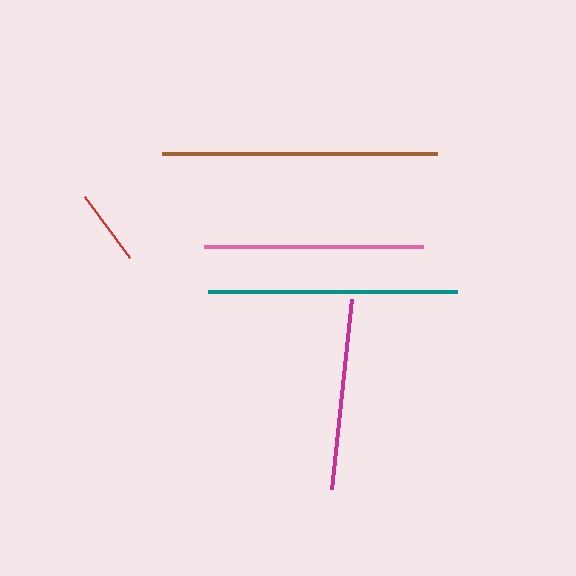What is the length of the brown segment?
The brown segment is approximately 275 pixels long.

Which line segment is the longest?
The brown line is the longest at approximately 275 pixels.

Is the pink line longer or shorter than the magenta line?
The pink line is longer than the magenta line.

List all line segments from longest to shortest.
From longest to shortest: brown, teal, pink, magenta, red.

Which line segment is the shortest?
The red line is the shortest at approximately 76 pixels.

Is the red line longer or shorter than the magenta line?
The magenta line is longer than the red line.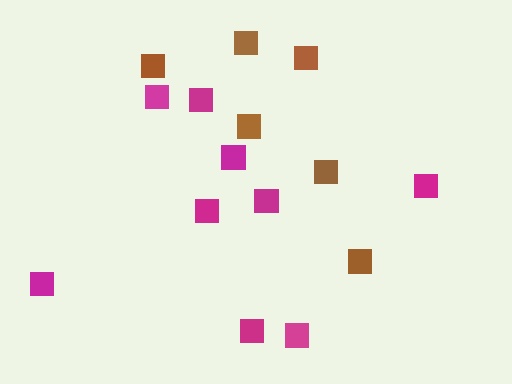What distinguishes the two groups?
There are 2 groups: one group of brown squares (6) and one group of magenta squares (9).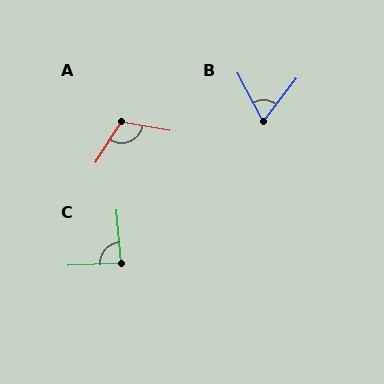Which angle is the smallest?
B, at approximately 65 degrees.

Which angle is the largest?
A, at approximately 112 degrees.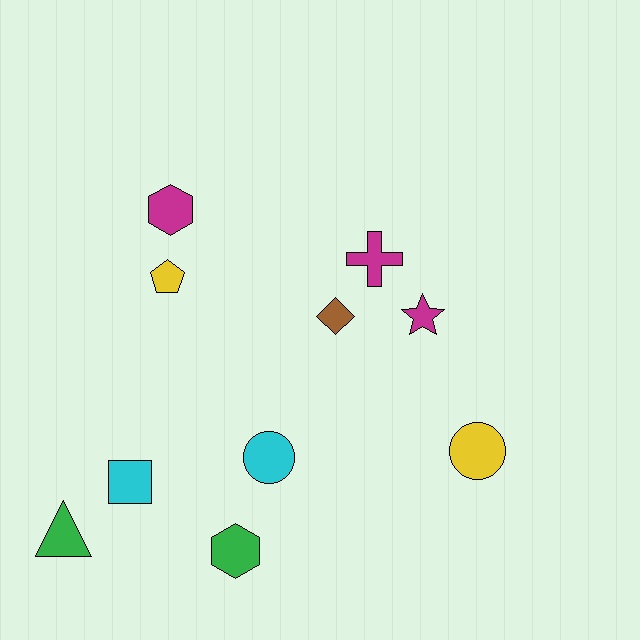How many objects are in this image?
There are 10 objects.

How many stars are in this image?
There is 1 star.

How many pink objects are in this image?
There are no pink objects.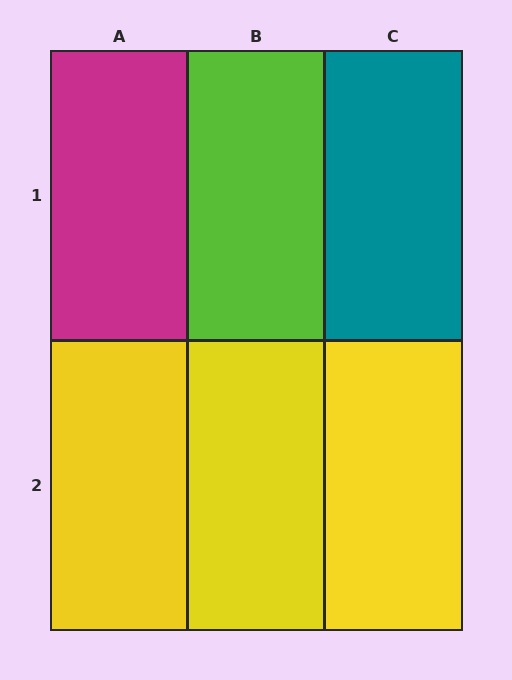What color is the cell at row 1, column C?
Teal.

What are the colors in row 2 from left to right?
Yellow, yellow, yellow.